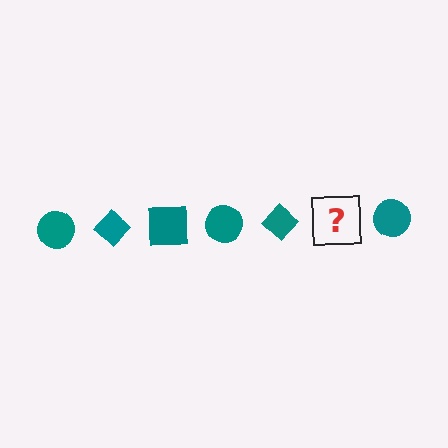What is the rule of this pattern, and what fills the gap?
The rule is that the pattern cycles through circle, diamond, square shapes in teal. The gap should be filled with a teal square.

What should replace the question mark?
The question mark should be replaced with a teal square.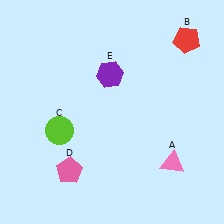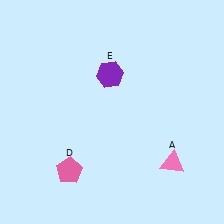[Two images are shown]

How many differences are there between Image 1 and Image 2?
There are 2 differences between the two images.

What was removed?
The lime circle (C), the red pentagon (B) were removed in Image 2.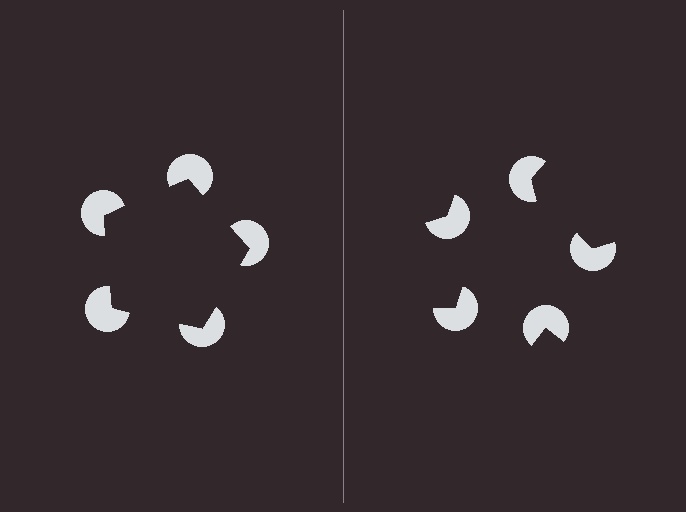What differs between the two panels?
The pac-man discs are positioned identically on both sides; only the wedge orientations differ. On the left they align to a pentagon; on the right they are misaligned.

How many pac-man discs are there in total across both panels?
10 — 5 on each side.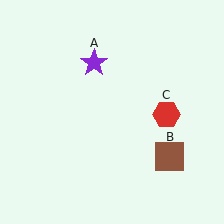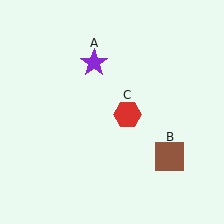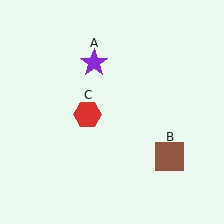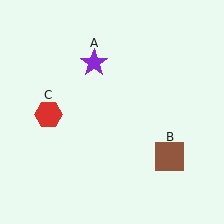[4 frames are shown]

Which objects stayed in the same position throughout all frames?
Purple star (object A) and brown square (object B) remained stationary.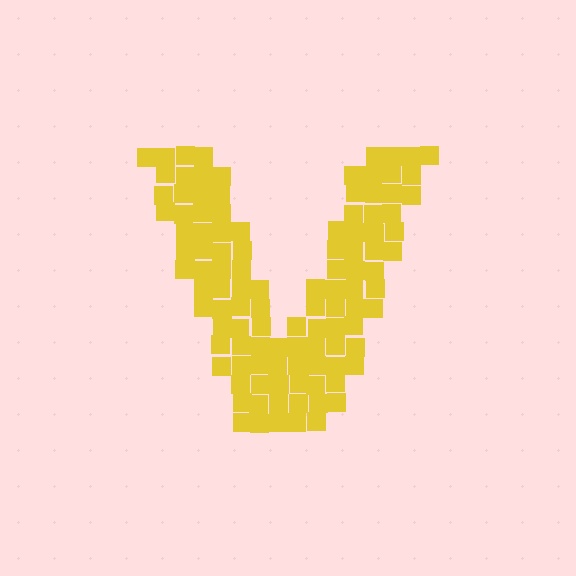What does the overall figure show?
The overall figure shows the letter V.